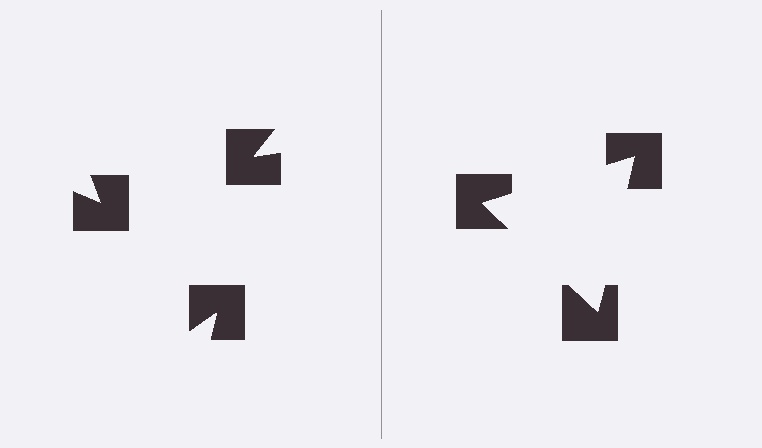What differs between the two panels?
The notched squares are positioned identically on both sides; only the wedge orientations differ. On the right they align to a triangle; on the left they are misaligned.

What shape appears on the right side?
An illusory triangle.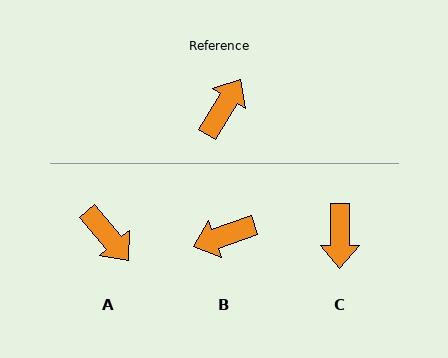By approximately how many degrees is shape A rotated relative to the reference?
Approximately 109 degrees clockwise.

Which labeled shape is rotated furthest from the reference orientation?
C, about 149 degrees away.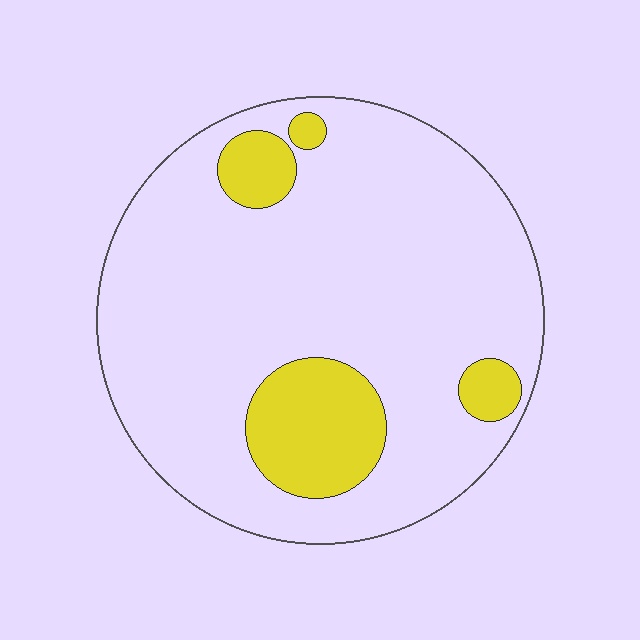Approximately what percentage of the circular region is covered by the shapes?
Approximately 15%.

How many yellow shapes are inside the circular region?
4.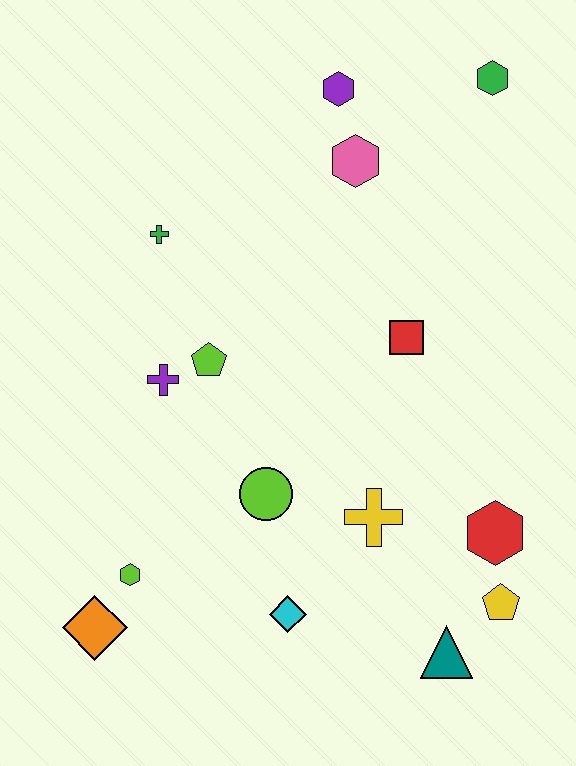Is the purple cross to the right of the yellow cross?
No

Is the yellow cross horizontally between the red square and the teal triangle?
No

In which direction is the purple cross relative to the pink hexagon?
The purple cross is below the pink hexagon.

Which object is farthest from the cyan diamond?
The green hexagon is farthest from the cyan diamond.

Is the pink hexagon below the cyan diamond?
No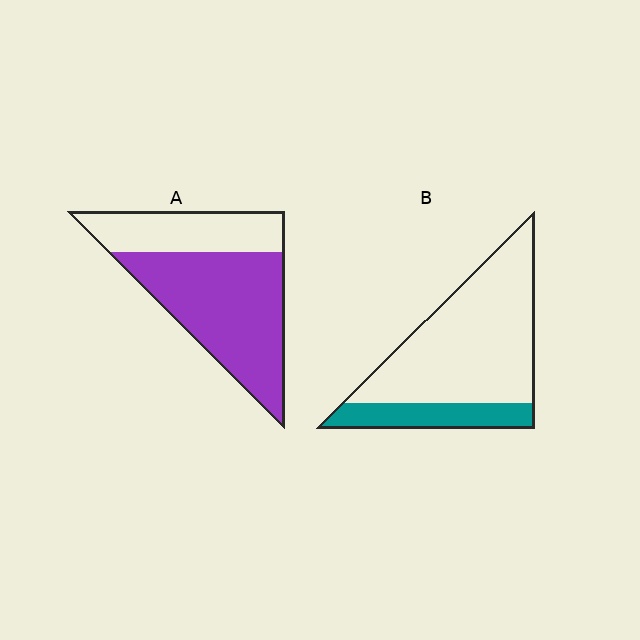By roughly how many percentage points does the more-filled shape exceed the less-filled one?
By roughly 45 percentage points (A over B).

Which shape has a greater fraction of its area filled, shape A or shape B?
Shape A.